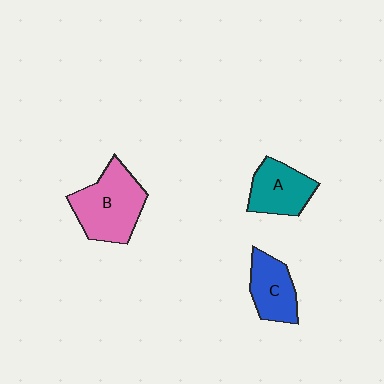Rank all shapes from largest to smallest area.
From largest to smallest: B (pink), A (teal), C (blue).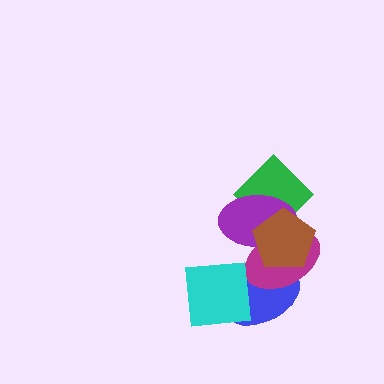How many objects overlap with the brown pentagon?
4 objects overlap with the brown pentagon.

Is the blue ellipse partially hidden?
Yes, it is partially covered by another shape.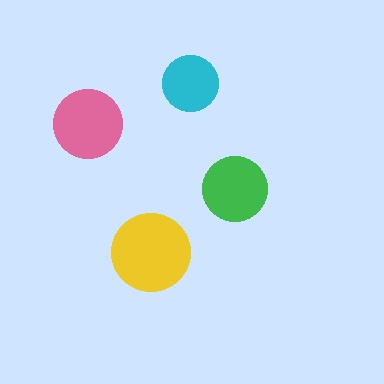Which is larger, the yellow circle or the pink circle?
The yellow one.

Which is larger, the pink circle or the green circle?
The pink one.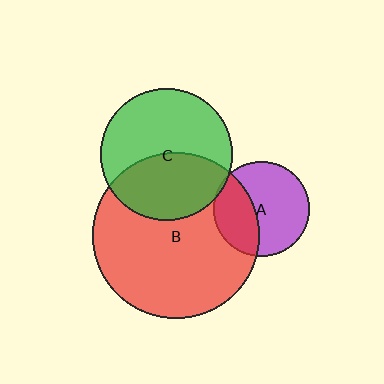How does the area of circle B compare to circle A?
Approximately 3.1 times.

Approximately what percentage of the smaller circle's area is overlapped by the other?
Approximately 35%.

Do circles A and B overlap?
Yes.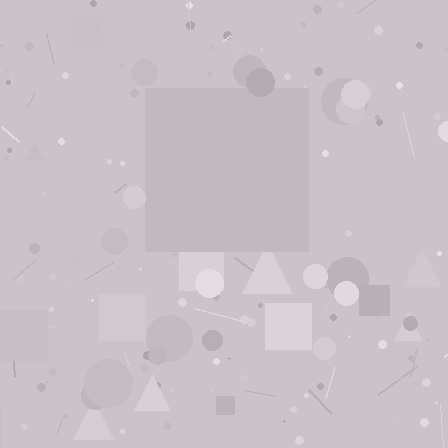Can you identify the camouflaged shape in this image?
The camouflaged shape is a square.